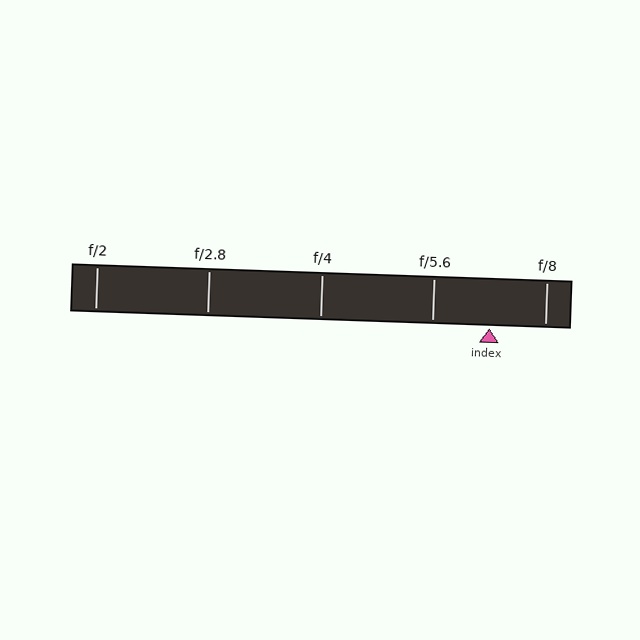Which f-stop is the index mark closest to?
The index mark is closest to f/8.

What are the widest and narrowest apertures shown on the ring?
The widest aperture shown is f/2 and the narrowest is f/8.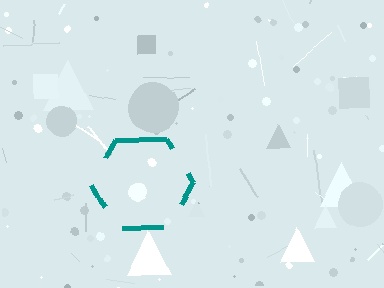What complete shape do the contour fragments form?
The contour fragments form a hexagon.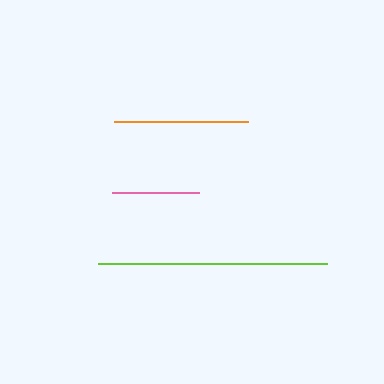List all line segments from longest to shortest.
From longest to shortest: lime, orange, pink.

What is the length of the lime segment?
The lime segment is approximately 229 pixels long.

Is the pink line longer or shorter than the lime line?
The lime line is longer than the pink line.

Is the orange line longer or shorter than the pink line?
The orange line is longer than the pink line.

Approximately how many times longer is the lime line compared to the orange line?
The lime line is approximately 1.7 times the length of the orange line.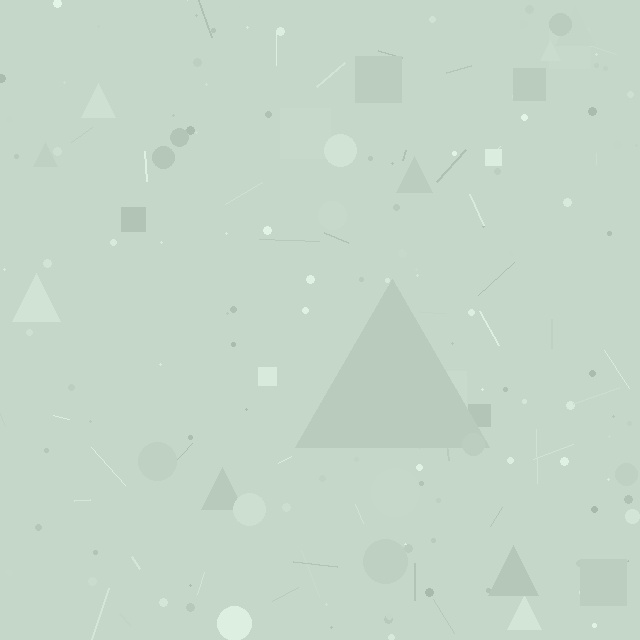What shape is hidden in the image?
A triangle is hidden in the image.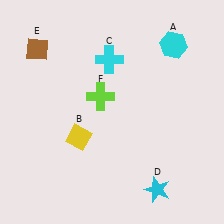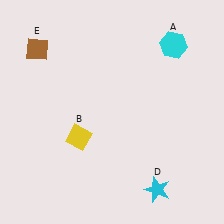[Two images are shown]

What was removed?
The lime cross (F), the cyan cross (C) were removed in Image 2.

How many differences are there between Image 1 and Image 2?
There are 2 differences between the two images.